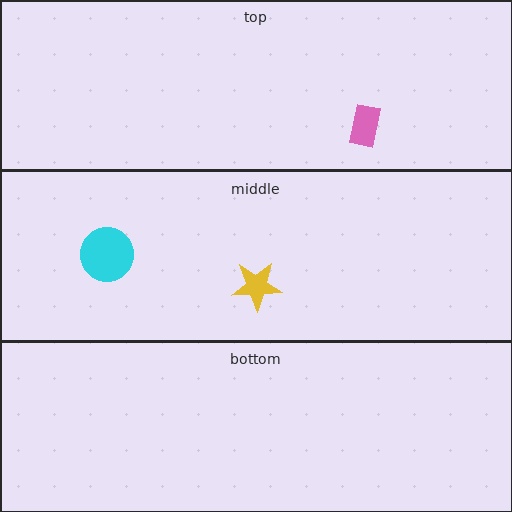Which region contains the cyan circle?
The middle region.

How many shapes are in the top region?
1.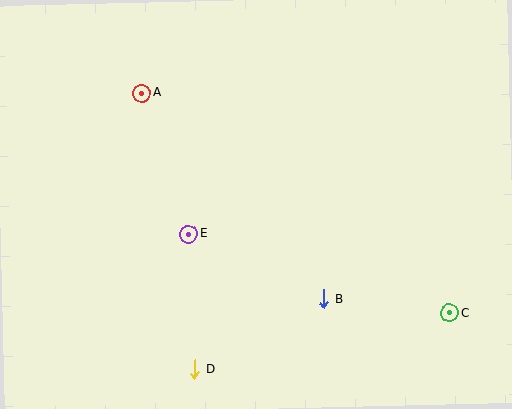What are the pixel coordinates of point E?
Point E is at (189, 234).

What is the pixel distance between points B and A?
The distance between B and A is 275 pixels.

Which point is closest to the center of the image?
Point E at (189, 234) is closest to the center.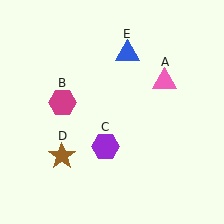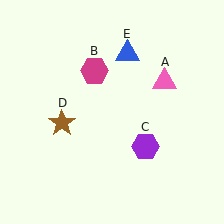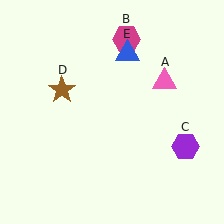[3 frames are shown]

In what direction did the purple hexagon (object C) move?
The purple hexagon (object C) moved right.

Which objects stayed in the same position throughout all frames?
Pink triangle (object A) and blue triangle (object E) remained stationary.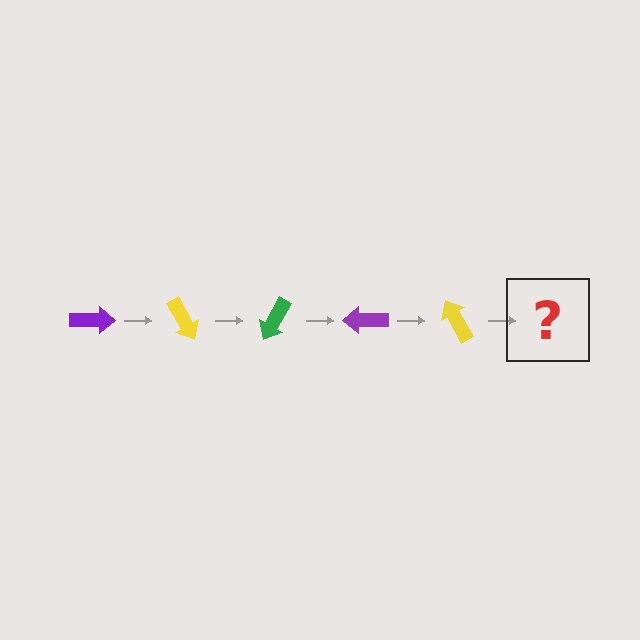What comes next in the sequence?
The next element should be a green arrow, rotated 300 degrees from the start.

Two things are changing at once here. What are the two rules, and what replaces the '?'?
The two rules are that it rotates 60 degrees each step and the color cycles through purple, yellow, and green. The '?' should be a green arrow, rotated 300 degrees from the start.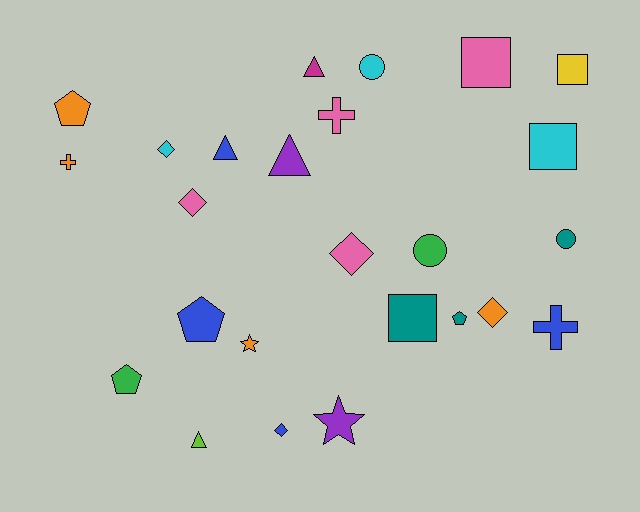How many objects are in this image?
There are 25 objects.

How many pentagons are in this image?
There are 4 pentagons.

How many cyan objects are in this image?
There are 3 cyan objects.